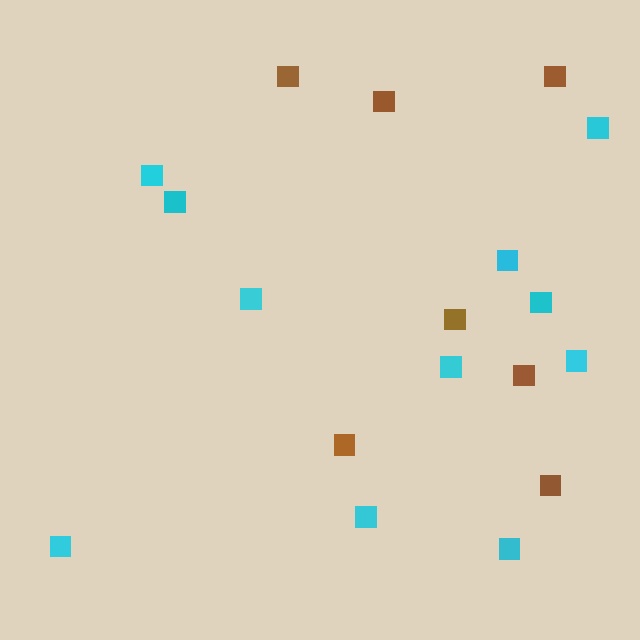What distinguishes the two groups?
There are 2 groups: one group of brown squares (7) and one group of cyan squares (11).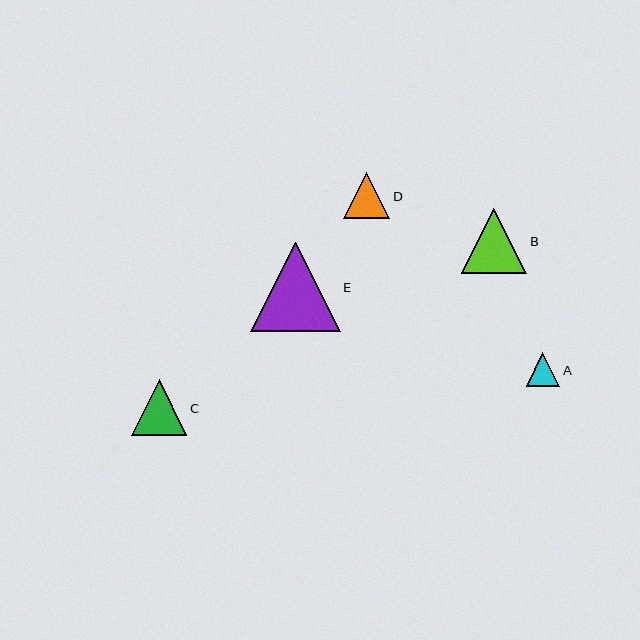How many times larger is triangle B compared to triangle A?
Triangle B is approximately 1.9 times the size of triangle A.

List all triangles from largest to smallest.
From largest to smallest: E, B, C, D, A.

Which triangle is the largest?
Triangle E is the largest with a size of approximately 89 pixels.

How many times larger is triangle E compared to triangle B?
Triangle E is approximately 1.4 times the size of triangle B.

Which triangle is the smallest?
Triangle A is the smallest with a size of approximately 33 pixels.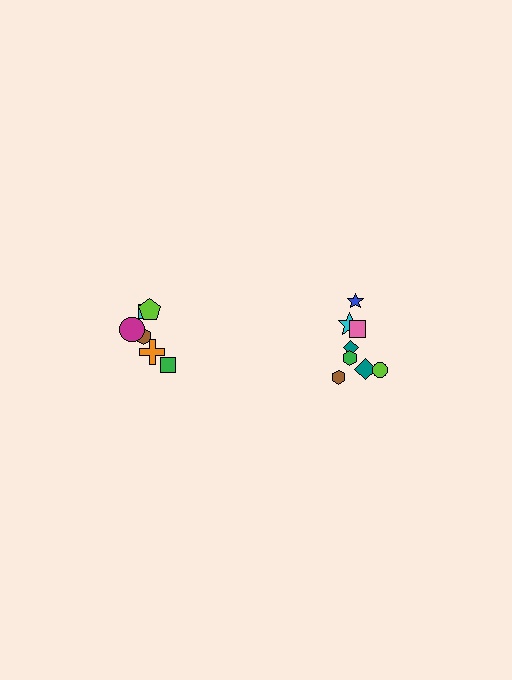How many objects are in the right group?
There are 8 objects.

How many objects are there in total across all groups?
There are 14 objects.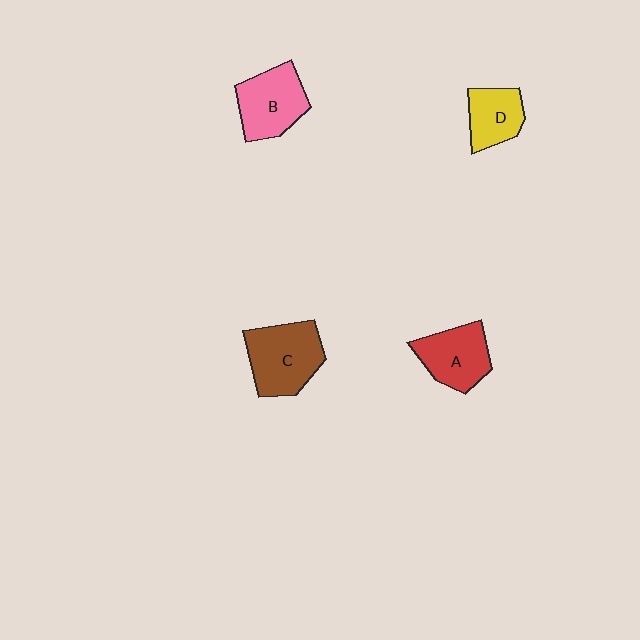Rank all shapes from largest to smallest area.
From largest to smallest: C (brown), B (pink), A (red), D (yellow).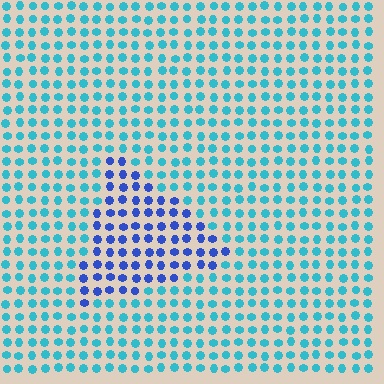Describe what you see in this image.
The image is filled with small cyan elements in a uniform arrangement. A triangle-shaped region is visible where the elements are tinted to a slightly different hue, forming a subtle color boundary.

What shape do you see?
I see a triangle.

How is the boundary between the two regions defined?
The boundary is defined purely by a slight shift in hue (about 43 degrees). Spacing, size, and orientation are identical on both sides.